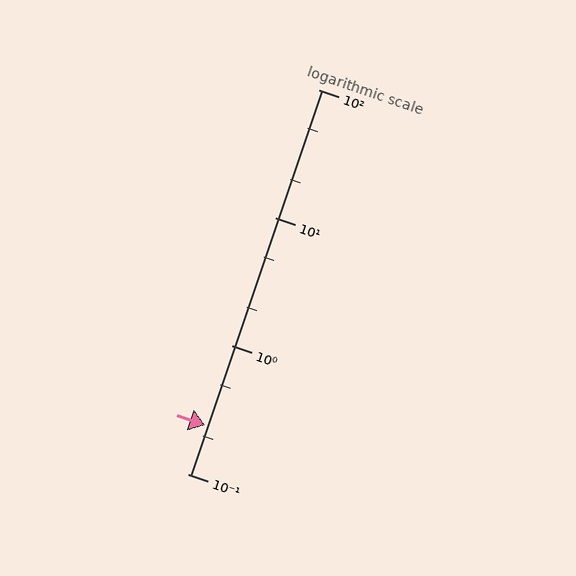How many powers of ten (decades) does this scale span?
The scale spans 3 decades, from 0.1 to 100.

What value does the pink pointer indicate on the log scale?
The pointer indicates approximately 0.24.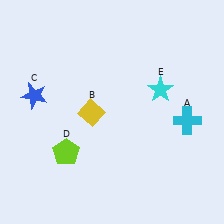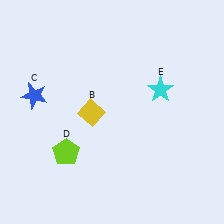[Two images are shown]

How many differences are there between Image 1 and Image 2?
There is 1 difference between the two images.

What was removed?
The cyan cross (A) was removed in Image 2.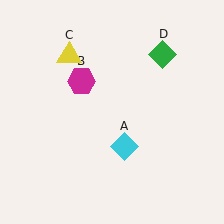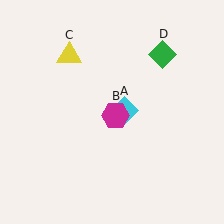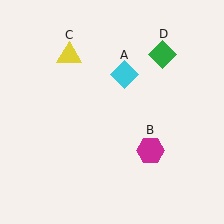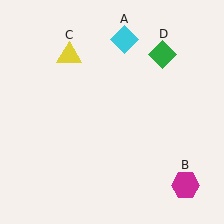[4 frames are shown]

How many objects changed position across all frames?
2 objects changed position: cyan diamond (object A), magenta hexagon (object B).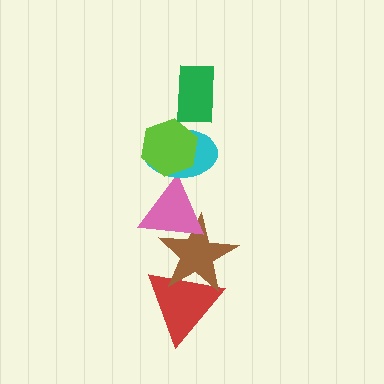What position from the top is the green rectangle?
The green rectangle is 1st from the top.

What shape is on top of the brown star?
The pink triangle is on top of the brown star.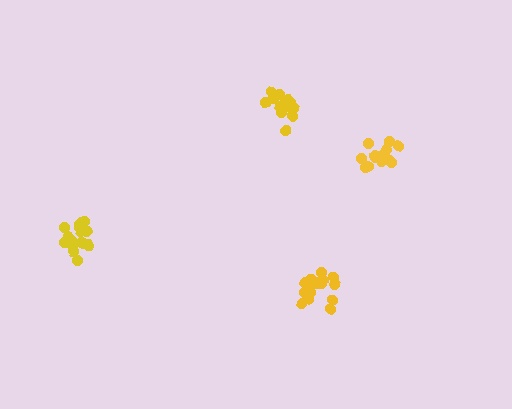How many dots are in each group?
Group 1: 17 dots, Group 2: 17 dots, Group 3: 15 dots, Group 4: 16 dots (65 total).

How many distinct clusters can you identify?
There are 4 distinct clusters.